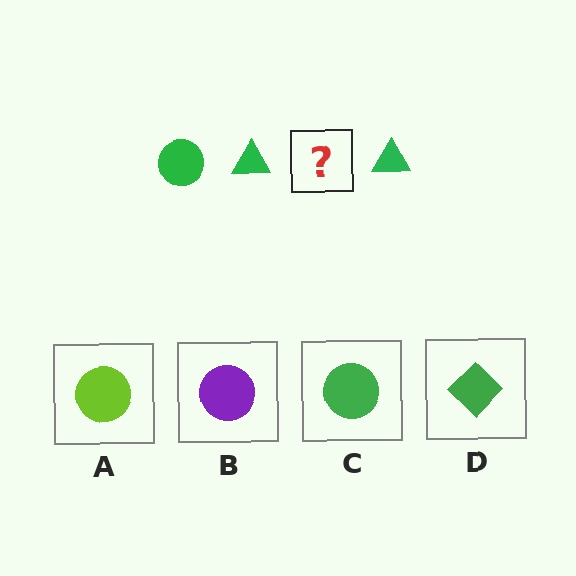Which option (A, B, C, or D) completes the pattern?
C.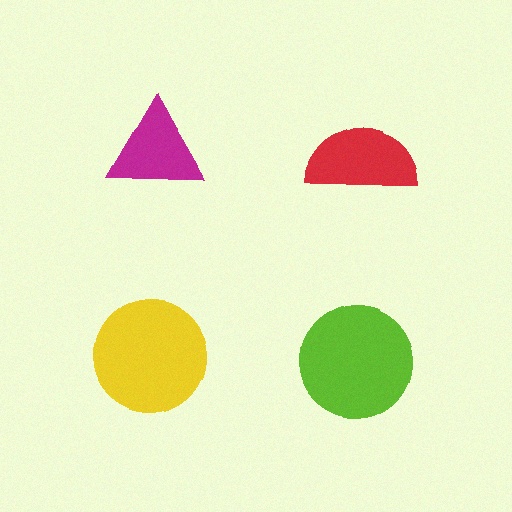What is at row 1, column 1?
A magenta triangle.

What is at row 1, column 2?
A red semicircle.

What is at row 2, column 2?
A lime circle.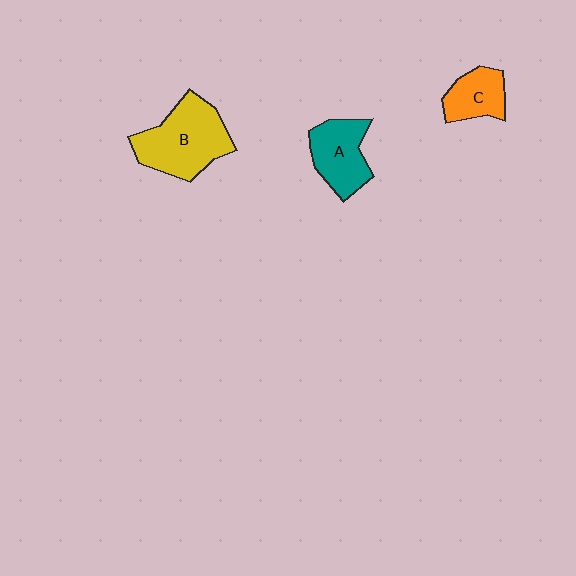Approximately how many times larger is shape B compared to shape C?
Approximately 2.0 times.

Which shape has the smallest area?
Shape C (orange).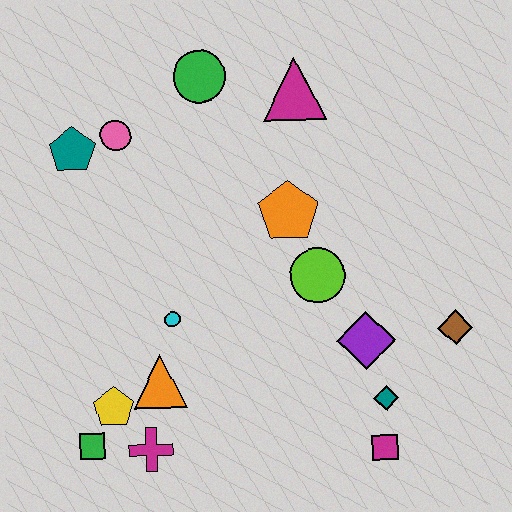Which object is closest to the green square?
The yellow pentagon is closest to the green square.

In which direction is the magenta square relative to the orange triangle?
The magenta square is to the right of the orange triangle.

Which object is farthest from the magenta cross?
The magenta triangle is farthest from the magenta cross.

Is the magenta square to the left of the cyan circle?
No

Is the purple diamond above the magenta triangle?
No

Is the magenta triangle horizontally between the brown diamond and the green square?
Yes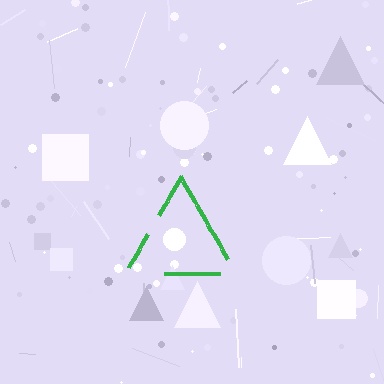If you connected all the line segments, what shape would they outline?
They would outline a triangle.